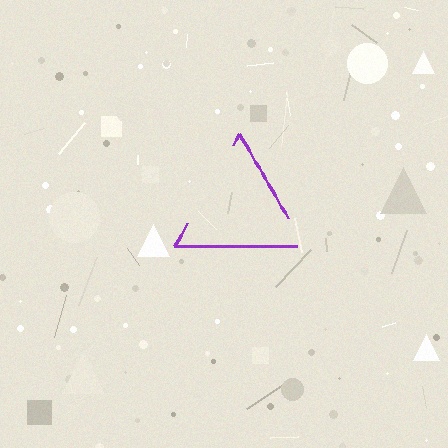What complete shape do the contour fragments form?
The contour fragments form a triangle.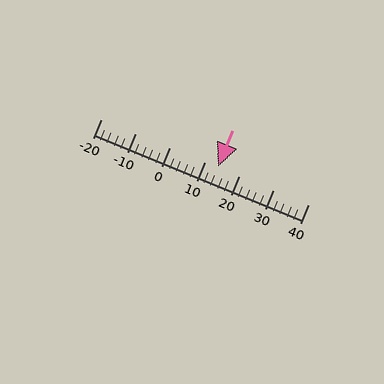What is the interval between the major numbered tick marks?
The major tick marks are spaced 10 units apart.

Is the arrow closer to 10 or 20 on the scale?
The arrow is closer to 10.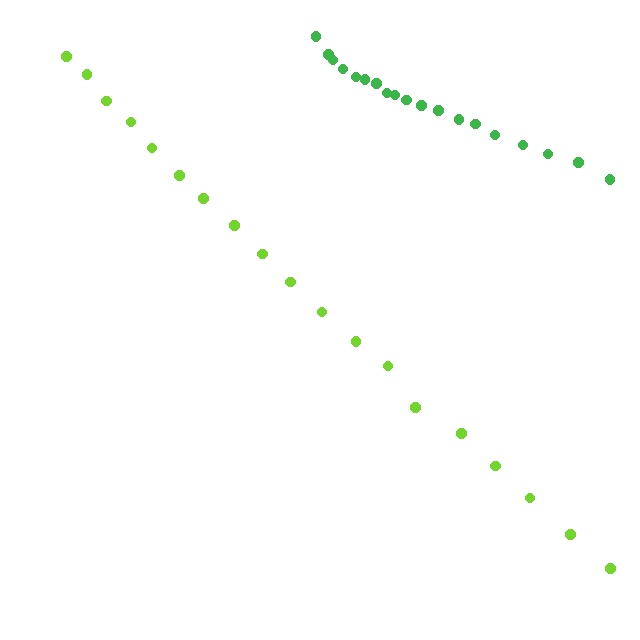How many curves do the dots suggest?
There are 2 distinct paths.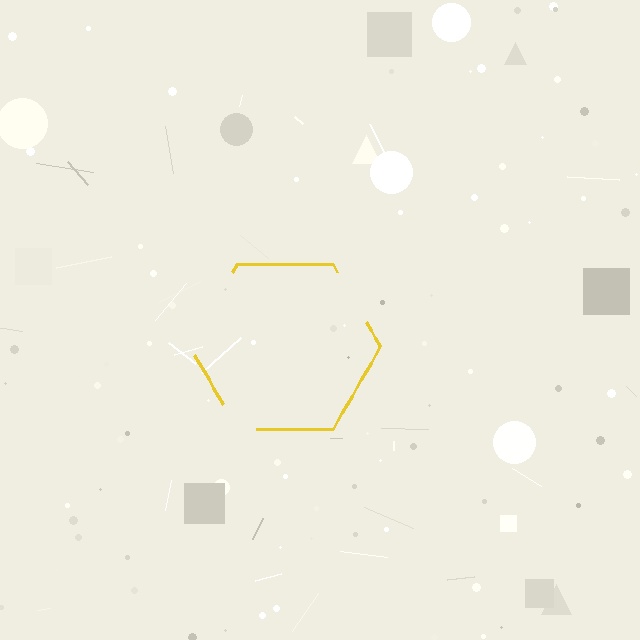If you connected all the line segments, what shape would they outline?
They would outline a hexagon.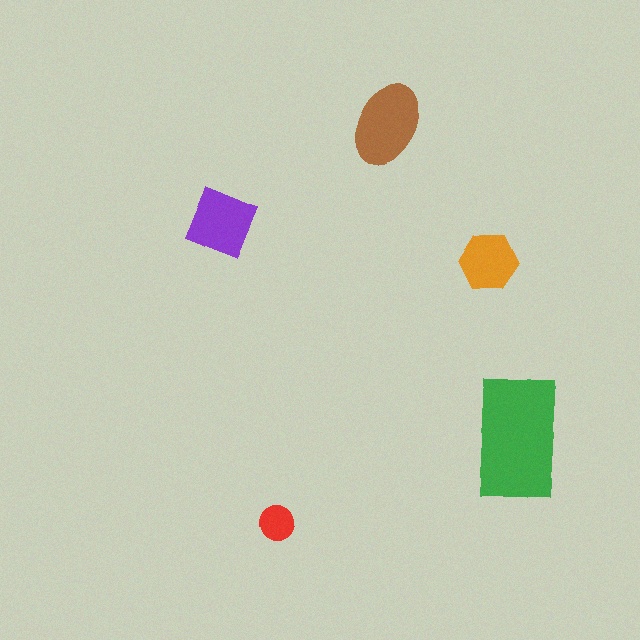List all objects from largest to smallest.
The green rectangle, the brown ellipse, the purple square, the orange hexagon, the red circle.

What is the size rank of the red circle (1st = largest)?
5th.